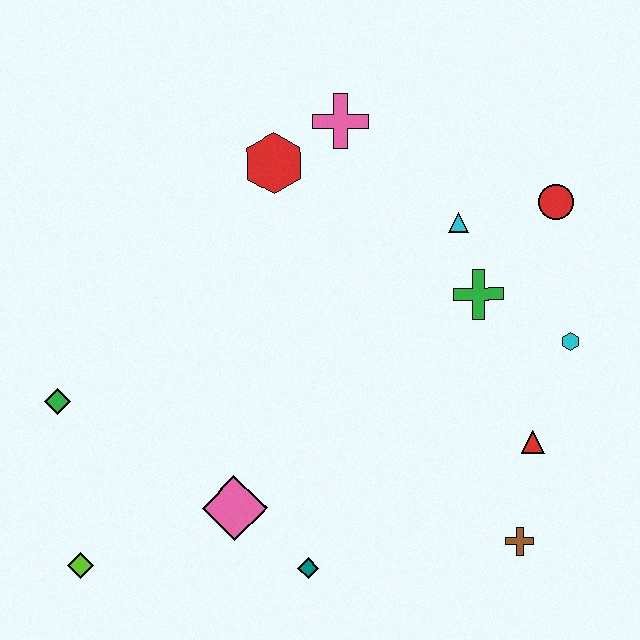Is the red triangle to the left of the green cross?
No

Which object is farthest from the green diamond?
The red circle is farthest from the green diamond.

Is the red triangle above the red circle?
No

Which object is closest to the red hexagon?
The pink cross is closest to the red hexagon.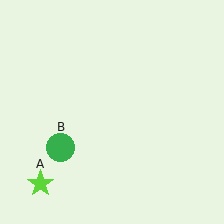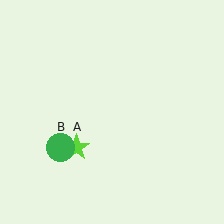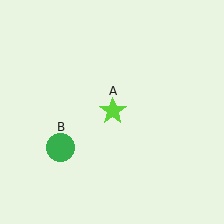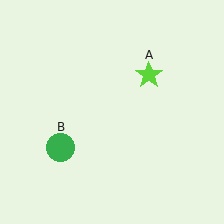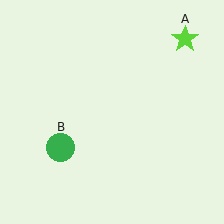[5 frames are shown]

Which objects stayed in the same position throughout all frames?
Green circle (object B) remained stationary.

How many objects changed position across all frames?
1 object changed position: lime star (object A).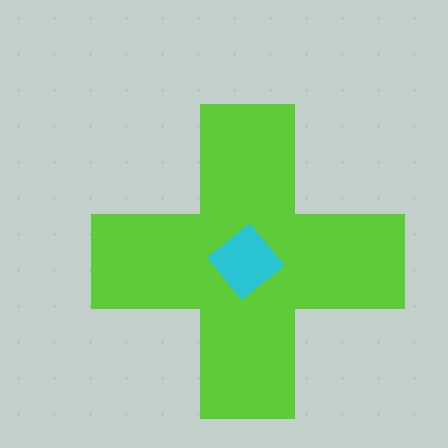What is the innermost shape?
The cyan diamond.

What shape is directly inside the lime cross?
The cyan diamond.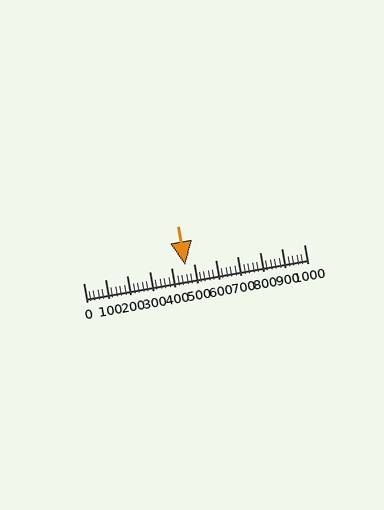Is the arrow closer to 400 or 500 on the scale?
The arrow is closer to 500.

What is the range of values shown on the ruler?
The ruler shows values from 0 to 1000.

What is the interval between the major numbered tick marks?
The major tick marks are spaced 100 units apart.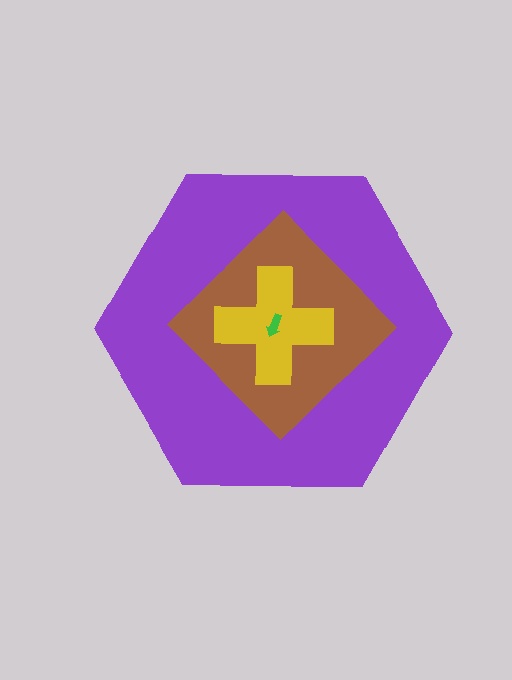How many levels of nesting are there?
4.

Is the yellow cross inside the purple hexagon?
Yes.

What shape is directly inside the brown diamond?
The yellow cross.